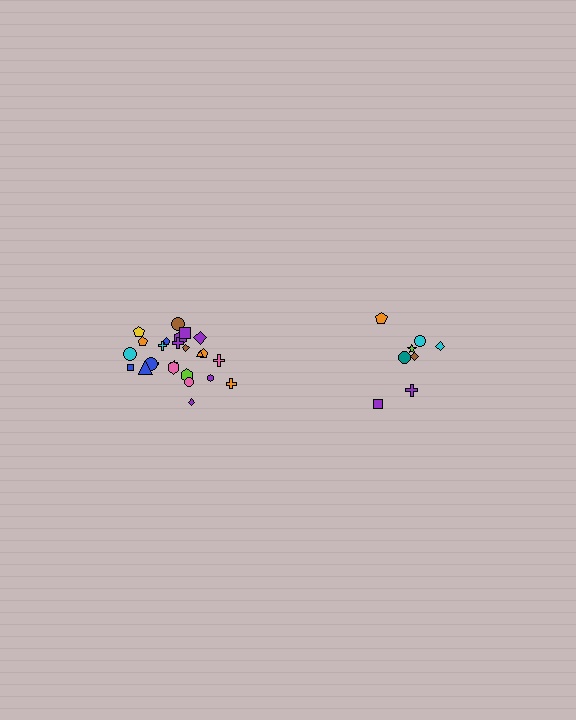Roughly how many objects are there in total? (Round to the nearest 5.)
Roughly 35 objects in total.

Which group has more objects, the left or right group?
The left group.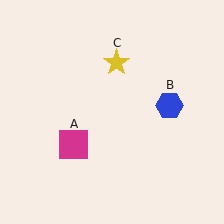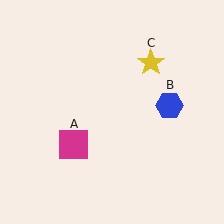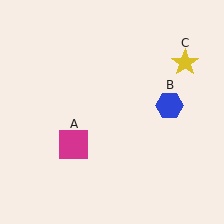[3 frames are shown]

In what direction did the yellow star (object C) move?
The yellow star (object C) moved right.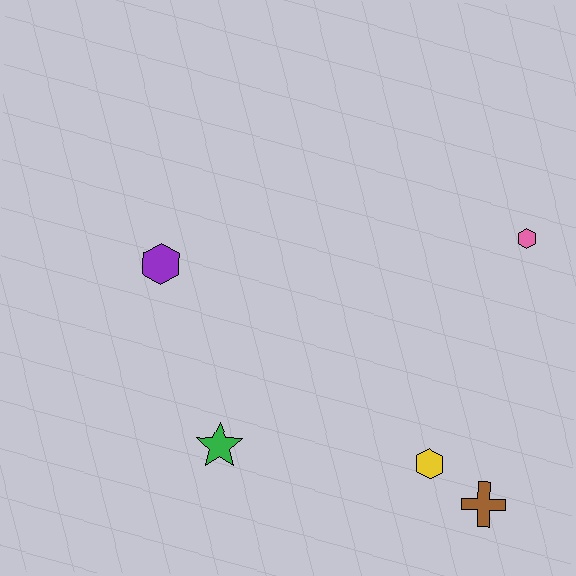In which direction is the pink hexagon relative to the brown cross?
The pink hexagon is above the brown cross.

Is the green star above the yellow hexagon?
Yes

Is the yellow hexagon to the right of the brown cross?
No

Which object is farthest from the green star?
The pink hexagon is farthest from the green star.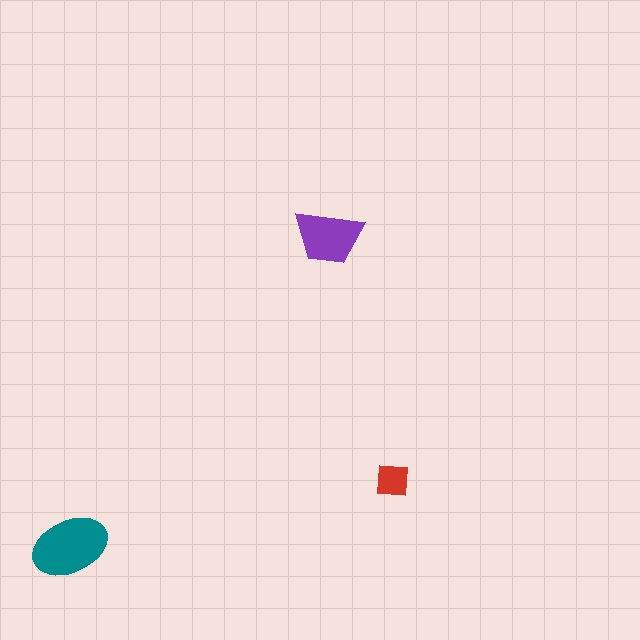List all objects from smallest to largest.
The red square, the purple trapezoid, the teal ellipse.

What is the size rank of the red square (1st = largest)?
3rd.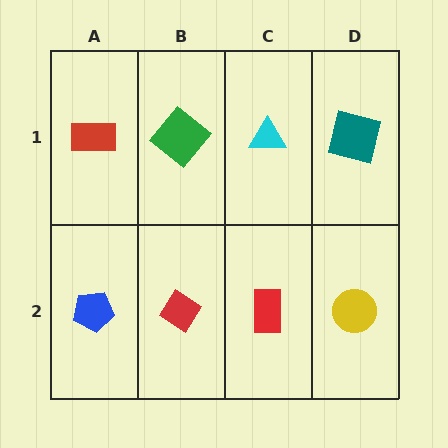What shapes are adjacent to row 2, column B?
A green diamond (row 1, column B), a blue pentagon (row 2, column A), a red rectangle (row 2, column C).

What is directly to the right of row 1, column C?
A teal square.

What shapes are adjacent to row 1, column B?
A red diamond (row 2, column B), a red rectangle (row 1, column A), a cyan triangle (row 1, column C).